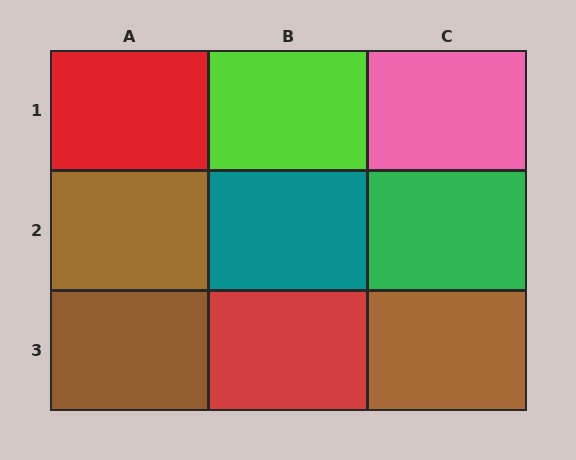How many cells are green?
1 cell is green.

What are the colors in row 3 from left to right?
Brown, red, brown.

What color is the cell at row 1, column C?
Pink.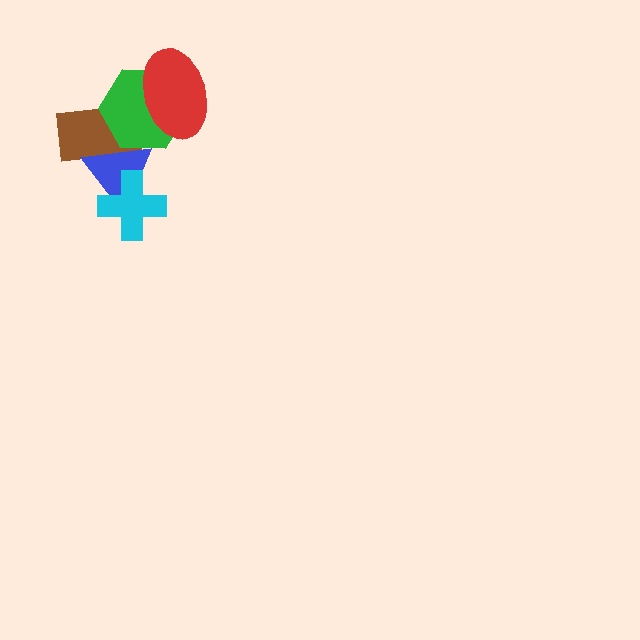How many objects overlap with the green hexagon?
3 objects overlap with the green hexagon.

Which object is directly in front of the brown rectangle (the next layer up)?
The blue triangle is directly in front of the brown rectangle.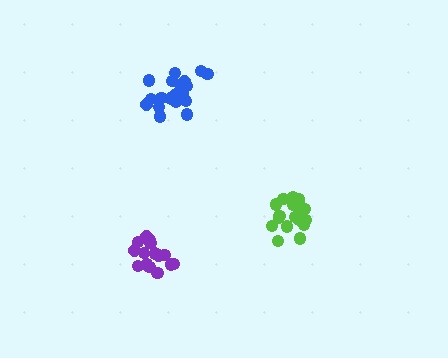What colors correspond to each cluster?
The clusters are colored: blue, purple, lime.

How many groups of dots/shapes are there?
There are 3 groups.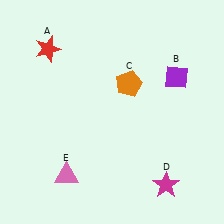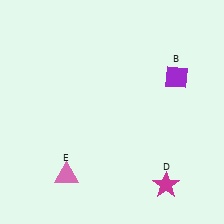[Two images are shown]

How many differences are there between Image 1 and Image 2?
There are 2 differences between the two images.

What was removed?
The orange pentagon (C), the red star (A) were removed in Image 2.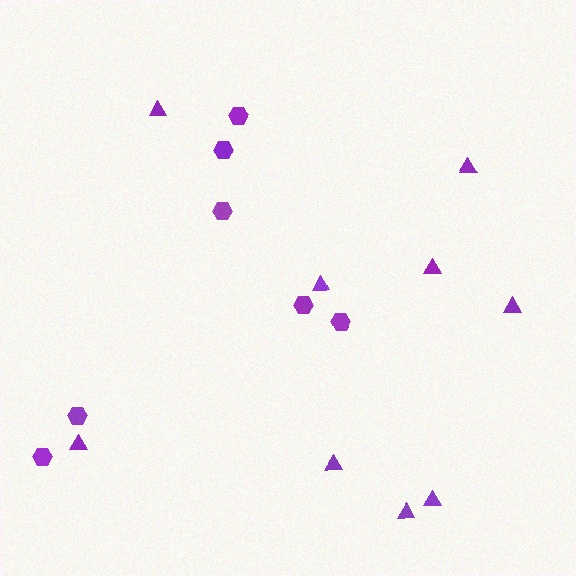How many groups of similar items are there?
There are 2 groups: one group of hexagons (7) and one group of triangles (9).